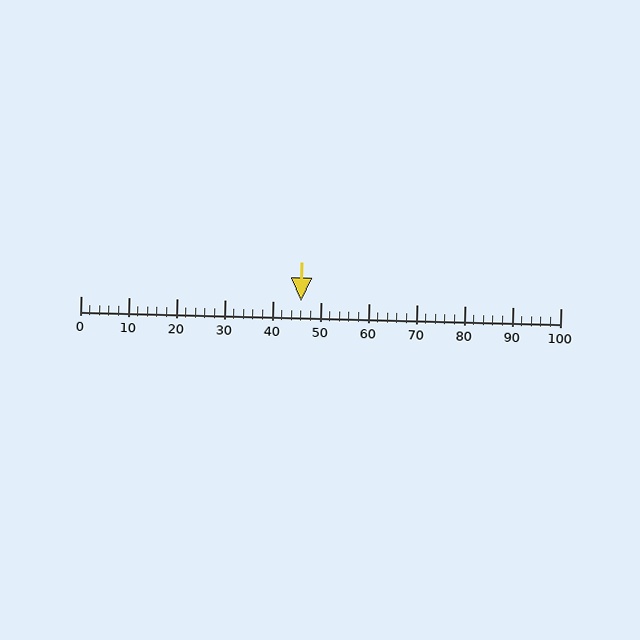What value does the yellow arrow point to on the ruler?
The yellow arrow points to approximately 46.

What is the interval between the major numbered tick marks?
The major tick marks are spaced 10 units apart.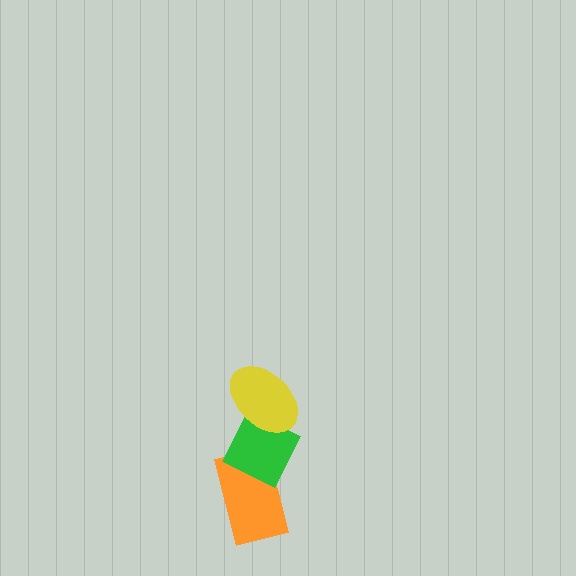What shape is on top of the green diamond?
The yellow ellipse is on top of the green diamond.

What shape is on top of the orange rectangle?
The green diamond is on top of the orange rectangle.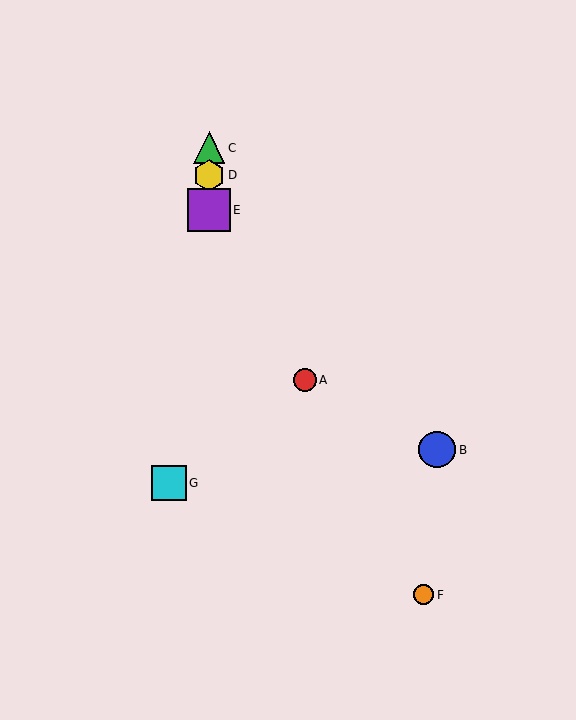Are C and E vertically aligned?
Yes, both are at x≈209.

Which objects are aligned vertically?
Objects C, D, E are aligned vertically.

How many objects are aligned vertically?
3 objects (C, D, E) are aligned vertically.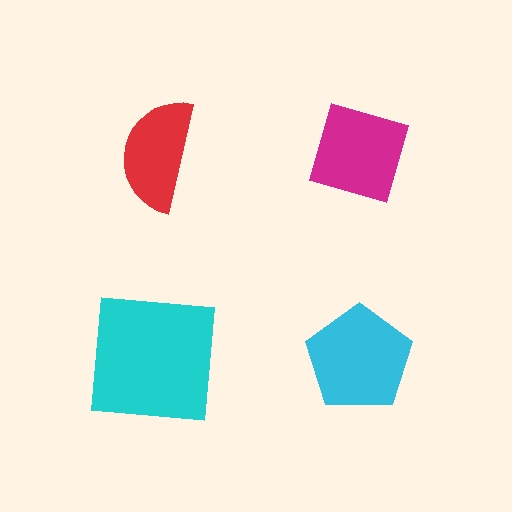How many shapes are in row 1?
2 shapes.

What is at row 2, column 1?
A cyan square.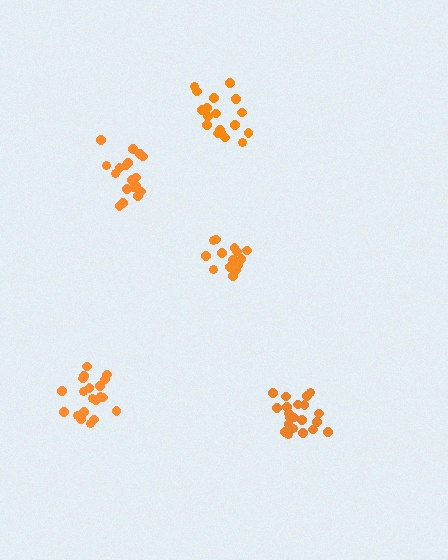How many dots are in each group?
Group 1: 21 dots, Group 2: 20 dots, Group 3: 18 dots, Group 4: 18 dots, Group 5: 17 dots (94 total).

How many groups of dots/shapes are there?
There are 5 groups.